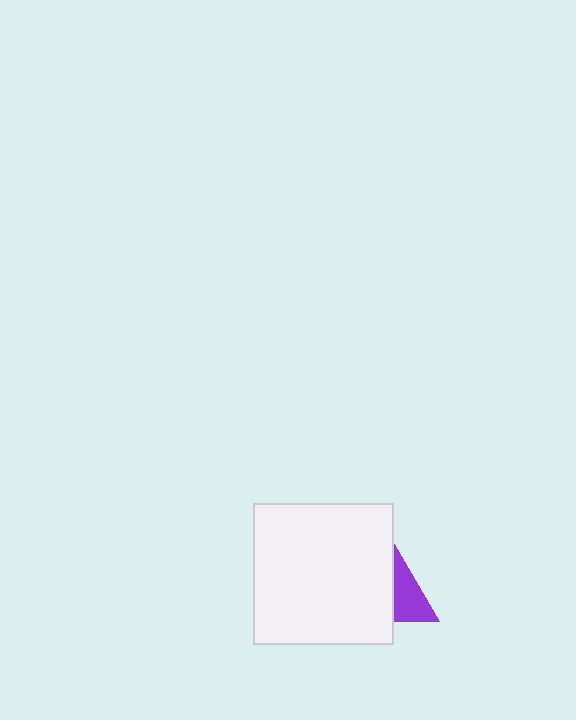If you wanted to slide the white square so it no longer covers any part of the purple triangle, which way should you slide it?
Slide it left — that is the most direct way to separate the two shapes.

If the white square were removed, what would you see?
You would see the complete purple triangle.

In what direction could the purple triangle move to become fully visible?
The purple triangle could move right. That would shift it out from behind the white square entirely.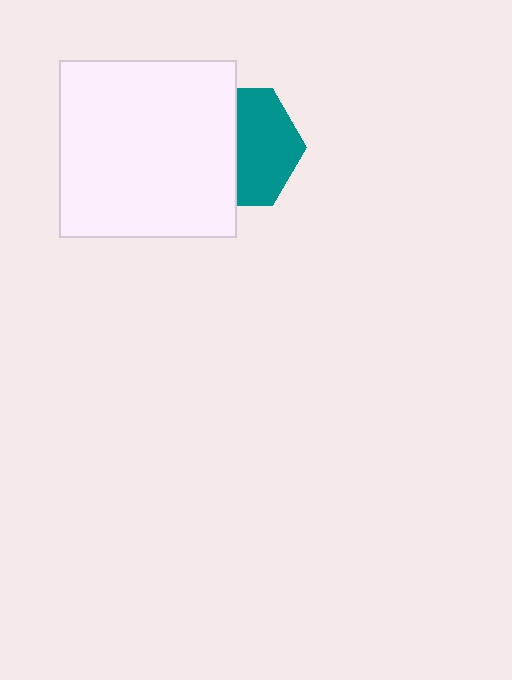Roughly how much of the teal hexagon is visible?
About half of it is visible (roughly 51%).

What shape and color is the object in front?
The object in front is a white square.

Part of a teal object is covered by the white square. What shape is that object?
It is a hexagon.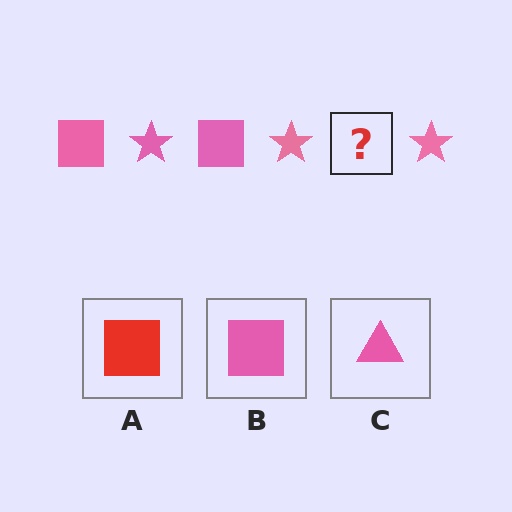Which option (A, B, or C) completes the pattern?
B.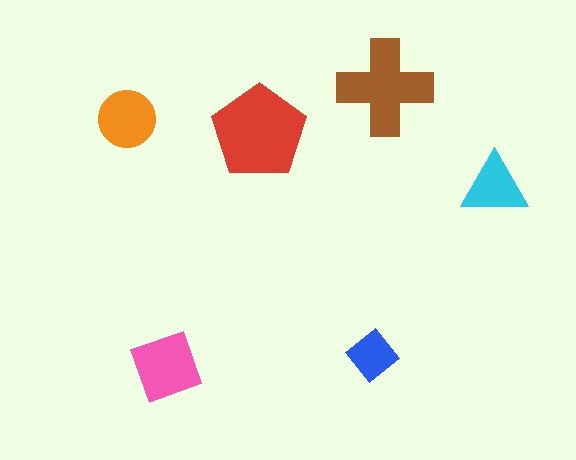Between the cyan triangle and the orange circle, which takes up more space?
The orange circle.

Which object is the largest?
The red pentagon.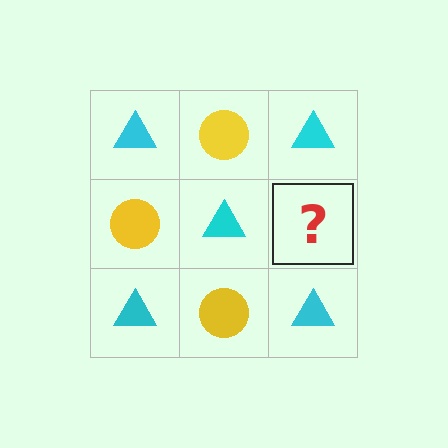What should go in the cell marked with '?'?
The missing cell should contain a yellow circle.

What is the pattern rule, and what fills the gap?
The rule is that it alternates cyan triangle and yellow circle in a checkerboard pattern. The gap should be filled with a yellow circle.